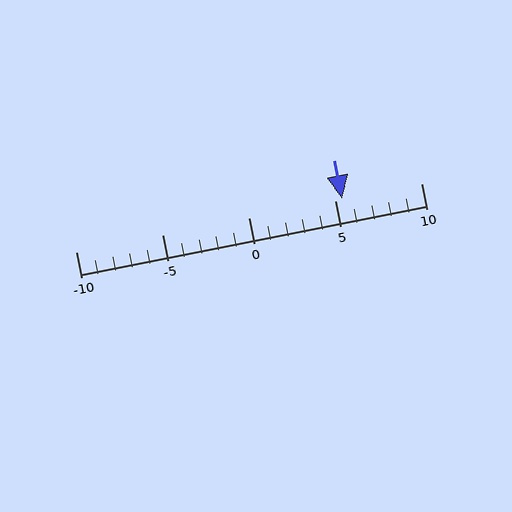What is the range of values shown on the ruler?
The ruler shows values from -10 to 10.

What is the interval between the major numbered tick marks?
The major tick marks are spaced 5 units apart.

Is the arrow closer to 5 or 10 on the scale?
The arrow is closer to 5.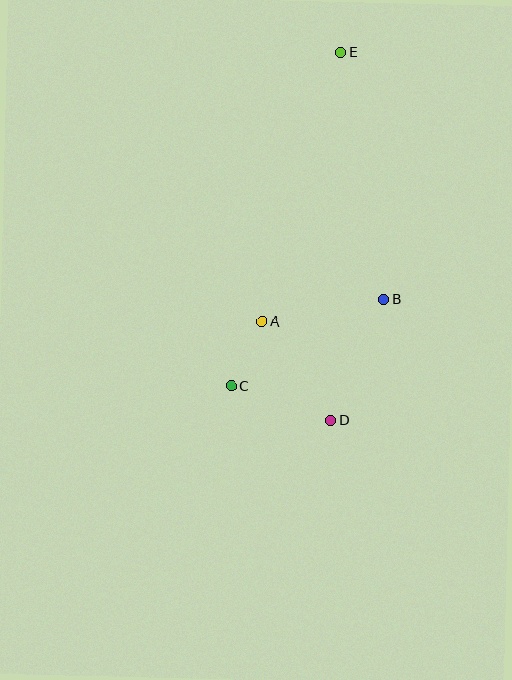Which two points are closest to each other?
Points A and C are closest to each other.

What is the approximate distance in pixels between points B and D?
The distance between B and D is approximately 132 pixels.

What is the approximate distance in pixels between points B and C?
The distance between B and C is approximately 175 pixels.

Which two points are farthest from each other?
Points D and E are farthest from each other.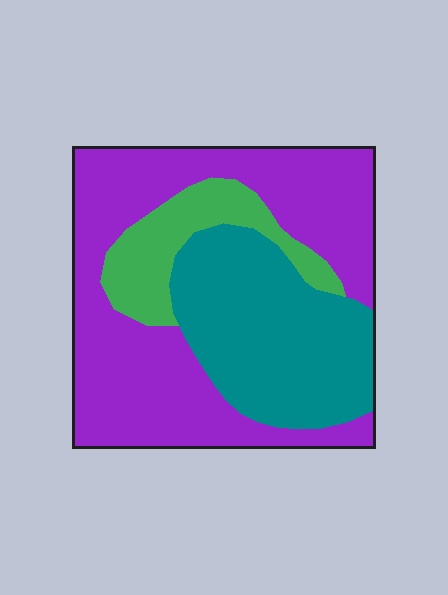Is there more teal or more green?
Teal.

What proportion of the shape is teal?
Teal takes up about one third (1/3) of the shape.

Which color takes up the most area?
Purple, at roughly 55%.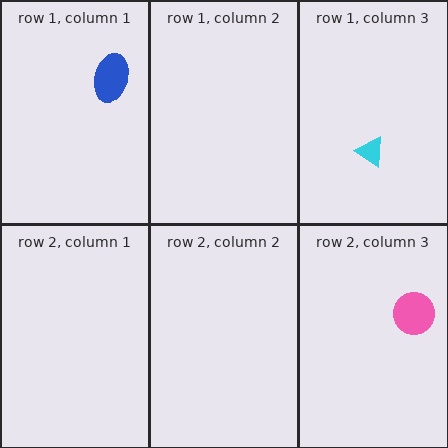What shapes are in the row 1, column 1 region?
The blue ellipse.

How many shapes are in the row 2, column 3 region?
1.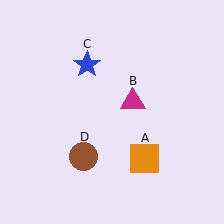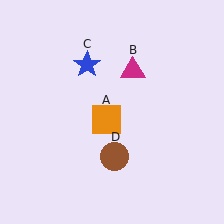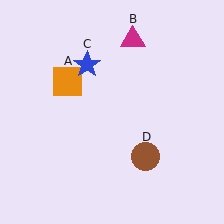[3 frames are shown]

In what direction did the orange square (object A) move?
The orange square (object A) moved up and to the left.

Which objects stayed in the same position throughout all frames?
Blue star (object C) remained stationary.